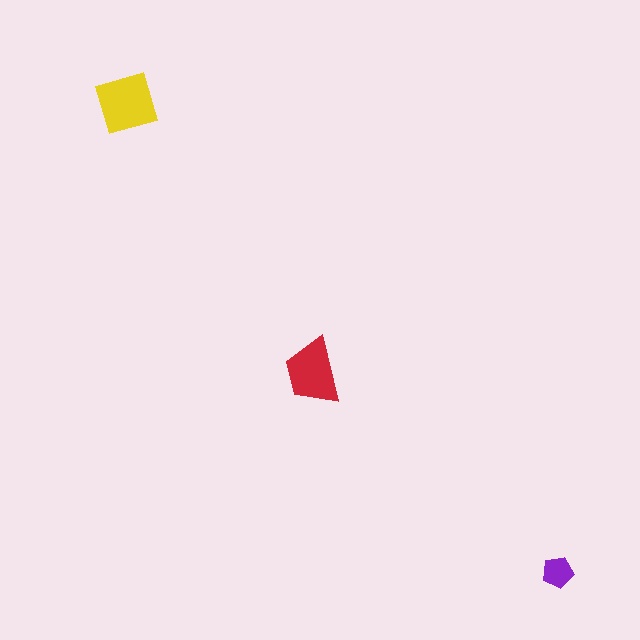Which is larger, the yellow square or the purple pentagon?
The yellow square.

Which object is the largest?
The yellow square.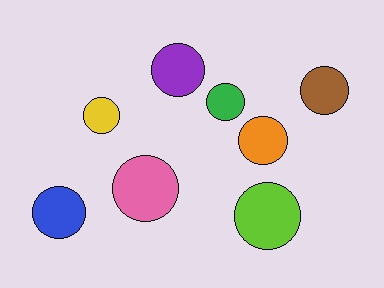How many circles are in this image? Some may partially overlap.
There are 8 circles.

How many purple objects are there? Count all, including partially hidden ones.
There is 1 purple object.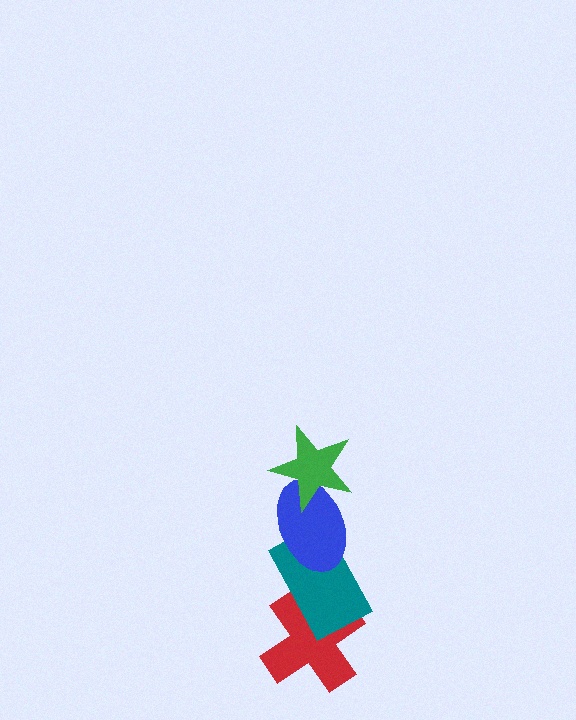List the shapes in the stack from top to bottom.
From top to bottom: the green star, the blue ellipse, the teal rectangle, the red cross.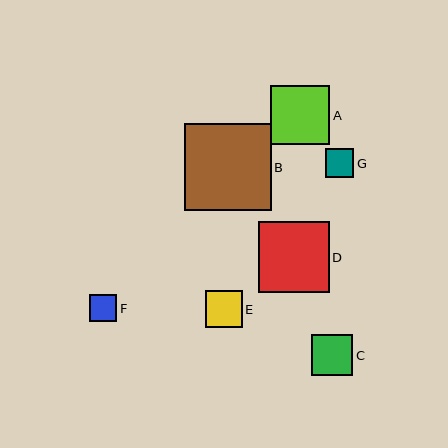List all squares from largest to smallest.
From largest to smallest: B, D, A, C, E, G, F.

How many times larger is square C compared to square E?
Square C is approximately 1.1 times the size of square E.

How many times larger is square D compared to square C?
Square D is approximately 1.7 times the size of square C.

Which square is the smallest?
Square F is the smallest with a size of approximately 27 pixels.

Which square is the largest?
Square B is the largest with a size of approximately 87 pixels.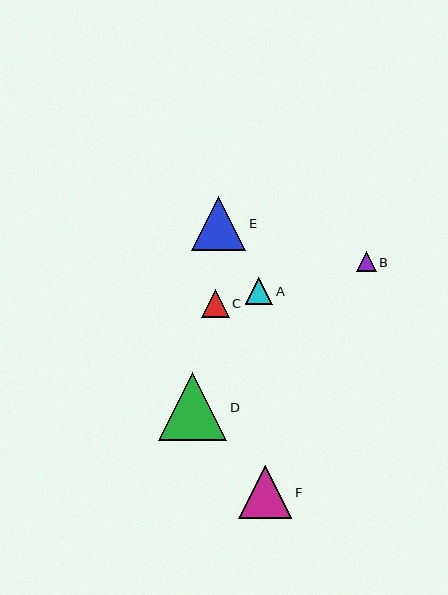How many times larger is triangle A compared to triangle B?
Triangle A is approximately 1.4 times the size of triangle B.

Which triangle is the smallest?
Triangle B is the smallest with a size of approximately 20 pixels.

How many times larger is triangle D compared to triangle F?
Triangle D is approximately 1.3 times the size of triangle F.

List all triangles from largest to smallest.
From largest to smallest: D, E, F, C, A, B.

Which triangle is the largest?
Triangle D is the largest with a size of approximately 68 pixels.